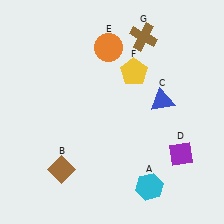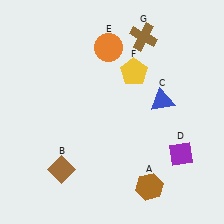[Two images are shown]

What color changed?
The hexagon (A) changed from cyan in Image 1 to brown in Image 2.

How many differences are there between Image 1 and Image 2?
There is 1 difference between the two images.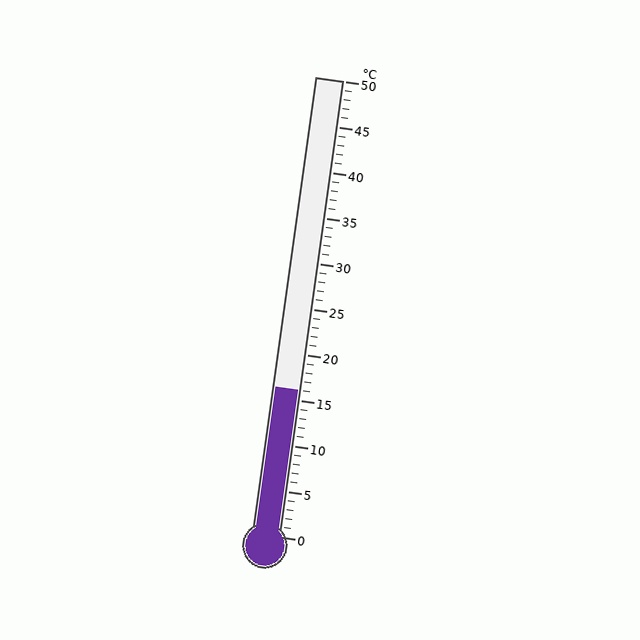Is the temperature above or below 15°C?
The temperature is above 15°C.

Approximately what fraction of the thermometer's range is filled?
The thermometer is filled to approximately 30% of its range.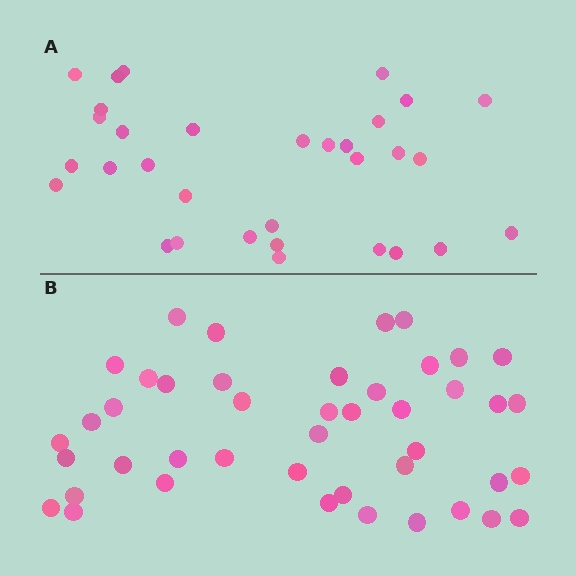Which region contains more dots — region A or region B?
Region B (the bottom region) has more dots.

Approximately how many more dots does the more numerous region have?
Region B has roughly 12 or so more dots than region A.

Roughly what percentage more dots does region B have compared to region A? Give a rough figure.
About 40% more.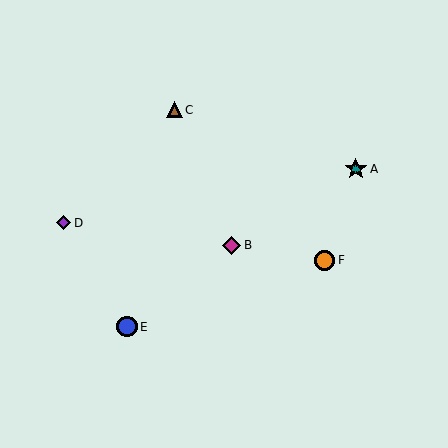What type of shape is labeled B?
Shape B is a magenta diamond.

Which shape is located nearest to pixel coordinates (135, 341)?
The blue circle (labeled E) at (127, 327) is nearest to that location.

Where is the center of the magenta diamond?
The center of the magenta diamond is at (232, 245).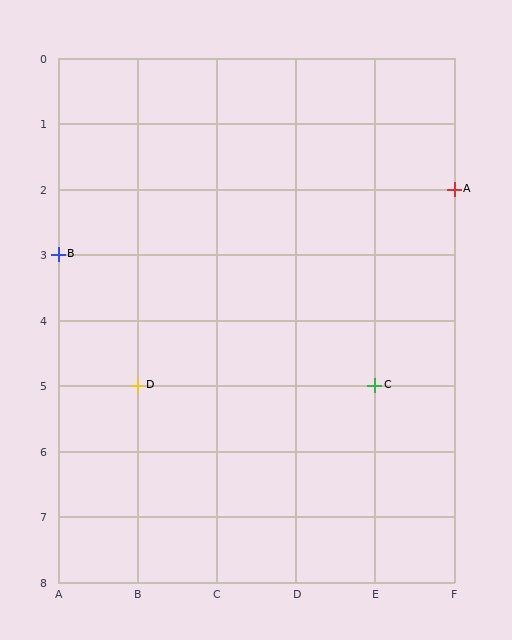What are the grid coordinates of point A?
Point A is at grid coordinates (F, 2).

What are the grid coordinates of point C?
Point C is at grid coordinates (E, 5).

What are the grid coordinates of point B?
Point B is at grid coordinates (A, 3).